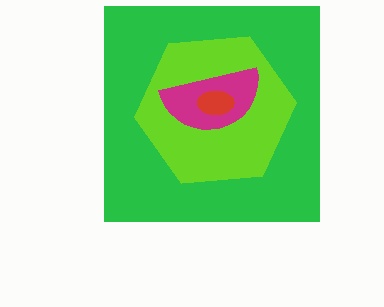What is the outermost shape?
The green square.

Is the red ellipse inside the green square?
Yes.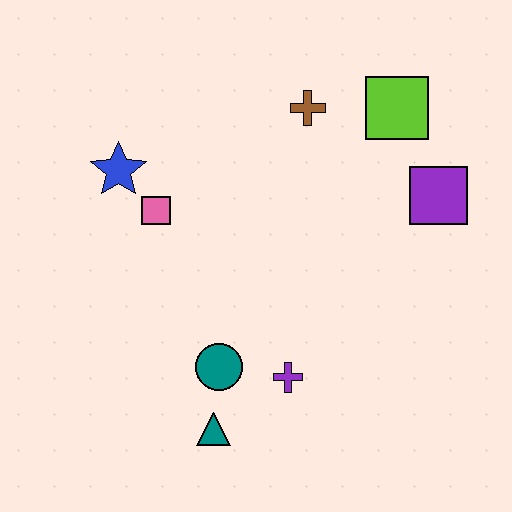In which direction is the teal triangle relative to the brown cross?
The teal triangle is below the brown cross.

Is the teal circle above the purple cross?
Yes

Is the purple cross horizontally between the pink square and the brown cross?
Yes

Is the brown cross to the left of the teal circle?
No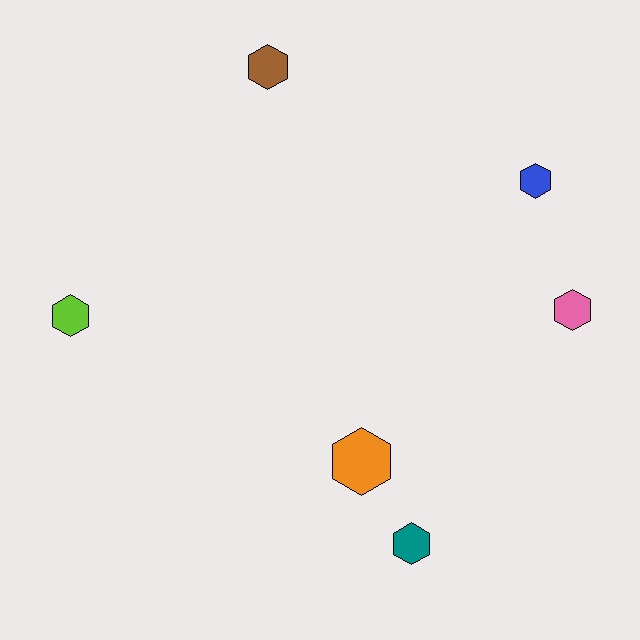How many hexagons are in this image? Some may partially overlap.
There are 6 hexagons.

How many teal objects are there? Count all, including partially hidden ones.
There is 1 teal object.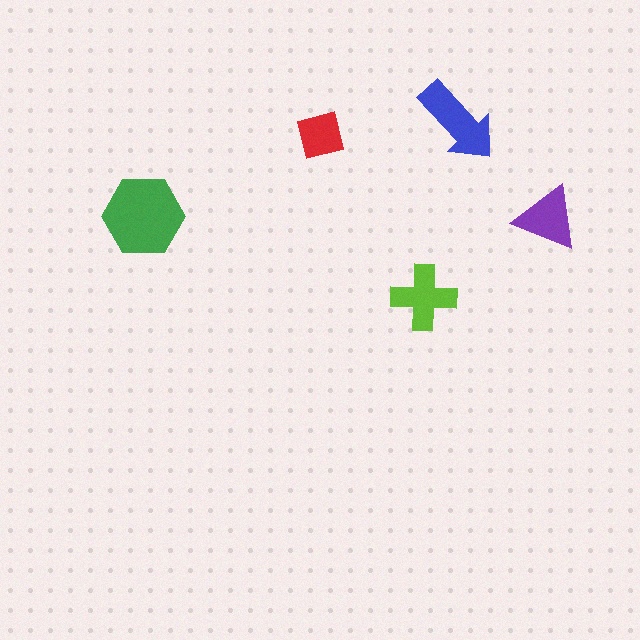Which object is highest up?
The blue arrow is topmost.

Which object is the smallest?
The red square.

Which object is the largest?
The green hexagon.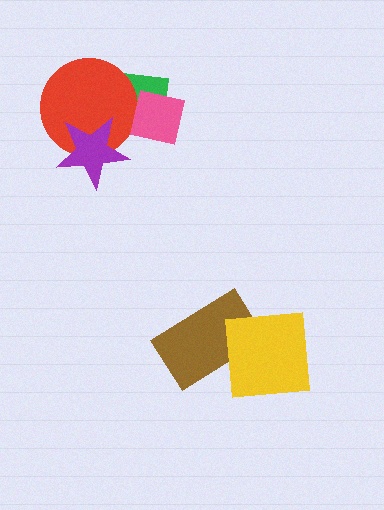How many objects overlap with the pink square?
2 objects overlap with the pink square.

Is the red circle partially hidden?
Yes, it is partially covered by another shape.